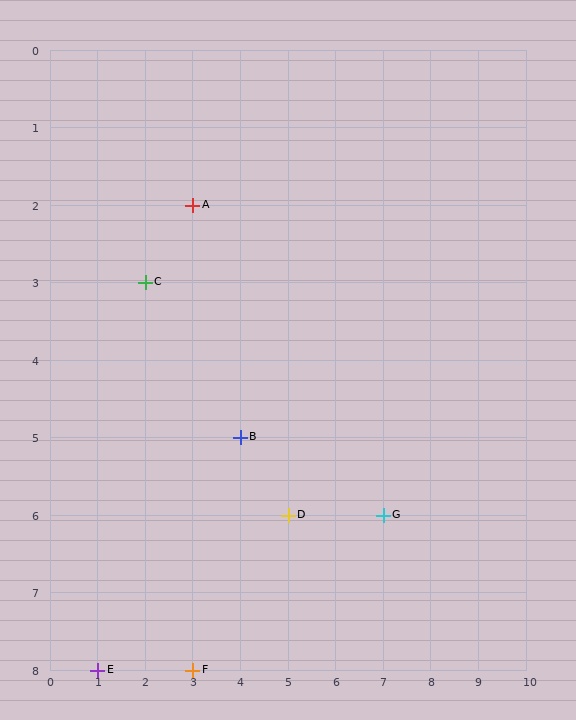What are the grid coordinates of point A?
Point A is at grid coordinates (3, 2).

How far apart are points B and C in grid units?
Points B and C are 2 columns and 2 rows apart (about 2.8 grid units diagonally).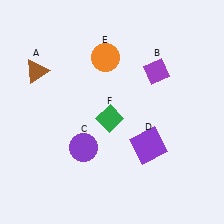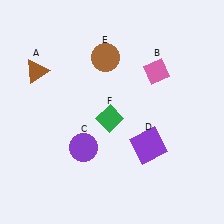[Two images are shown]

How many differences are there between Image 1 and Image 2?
There are 2 differences between the two images.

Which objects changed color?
B changed from purple to pink. E changed from orange to brown.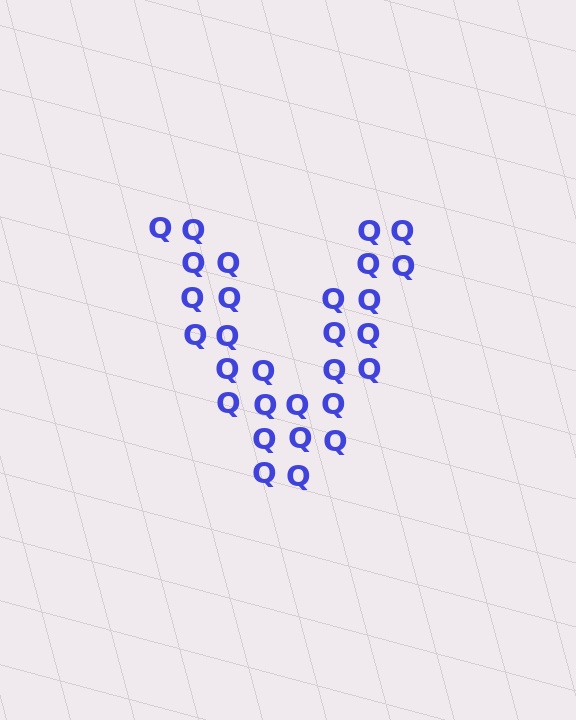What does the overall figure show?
The overall figure shows the letter V.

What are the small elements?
The small elements are letter Q's.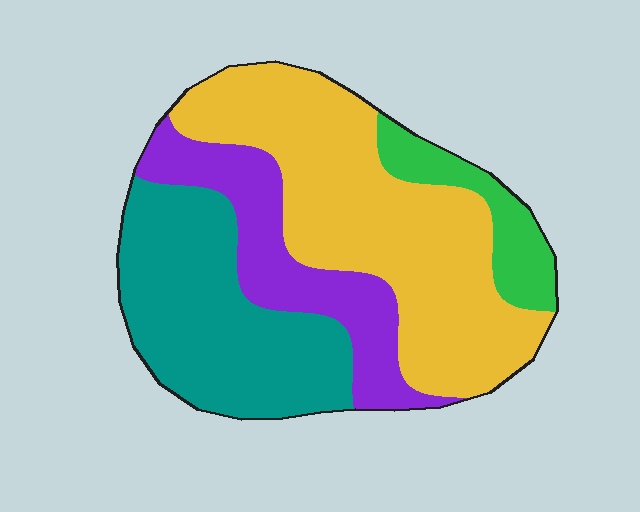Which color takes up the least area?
Green, at roughly 10%.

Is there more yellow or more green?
Yellow.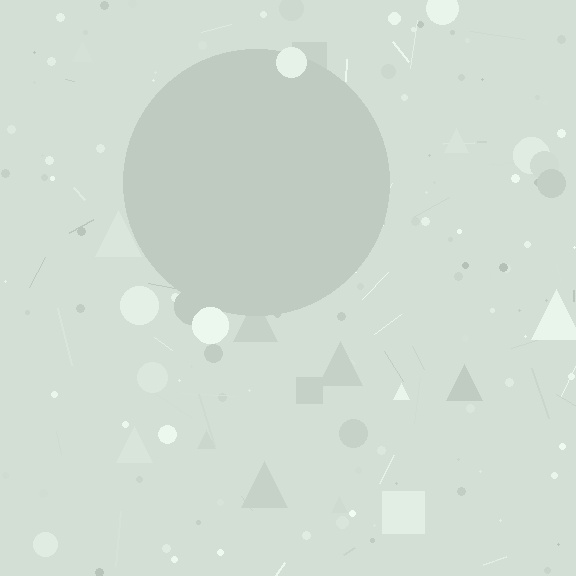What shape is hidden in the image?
A circle is hidden in the image.